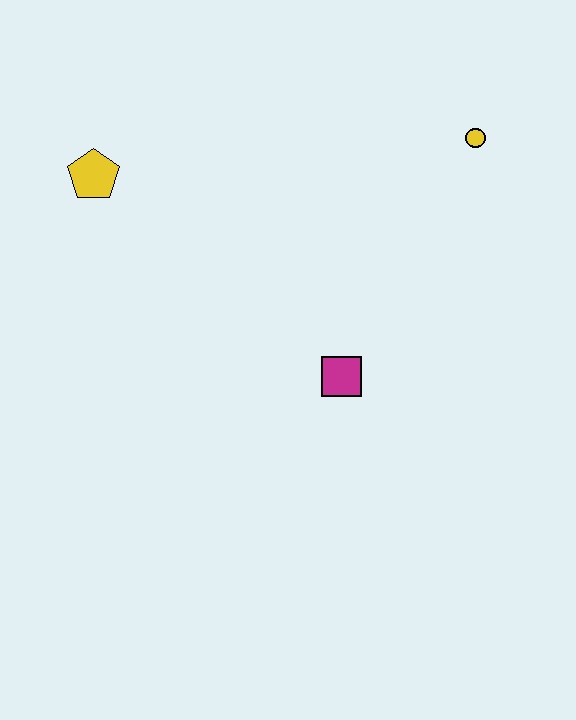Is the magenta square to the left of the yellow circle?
Yes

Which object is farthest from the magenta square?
The yellow pentagon is farthest from the magenta square.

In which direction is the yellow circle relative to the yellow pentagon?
The yellow circle is to the right of the yellow pentagon.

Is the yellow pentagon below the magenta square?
No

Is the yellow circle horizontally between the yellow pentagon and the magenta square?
No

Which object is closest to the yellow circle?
The magenta square is closest to the yellow circle.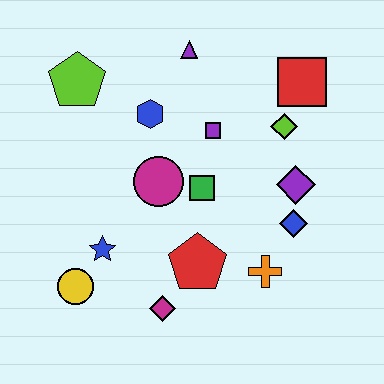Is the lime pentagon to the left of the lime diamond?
Yes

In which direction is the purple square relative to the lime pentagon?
The purple square is to the right of the lime pentagon.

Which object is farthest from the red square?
The yellow circle is farthest from the red square.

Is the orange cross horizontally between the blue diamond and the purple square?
Yes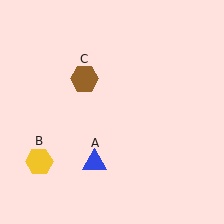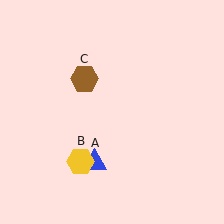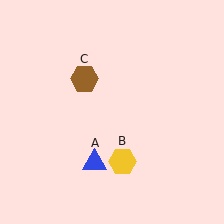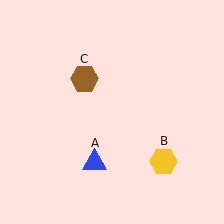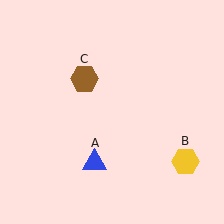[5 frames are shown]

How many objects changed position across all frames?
1 object changed position: yellow hexagon (object B).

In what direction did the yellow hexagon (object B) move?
The yellow hexagon (object B) moved right.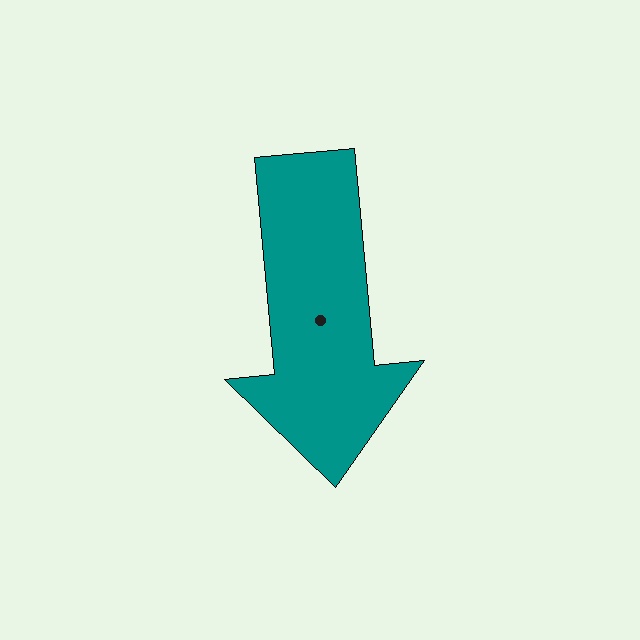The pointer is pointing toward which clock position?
Roughly 6 o'clock.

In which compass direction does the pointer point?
South.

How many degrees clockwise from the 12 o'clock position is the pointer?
Approximately 175 degrees.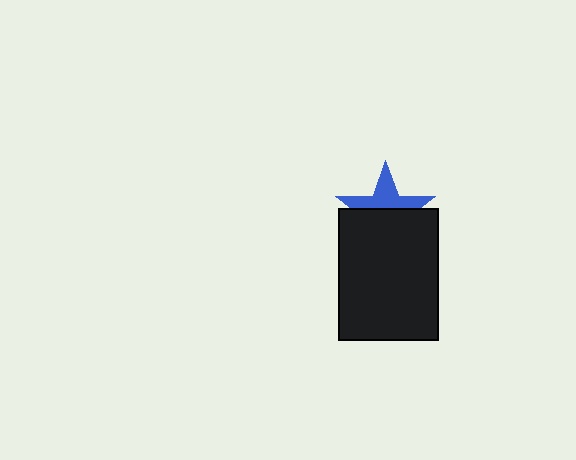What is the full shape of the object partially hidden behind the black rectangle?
The partially hidden object is a blue star.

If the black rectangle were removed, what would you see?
You would see the complete blue star.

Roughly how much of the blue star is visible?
A small part of it is visible (roughly 45%).